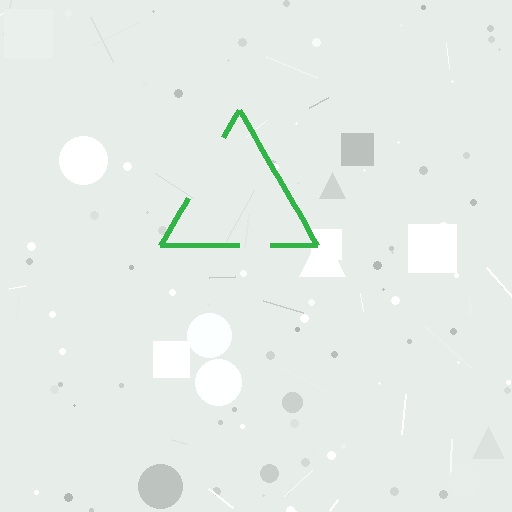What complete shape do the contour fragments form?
The contour fragments form a triangle.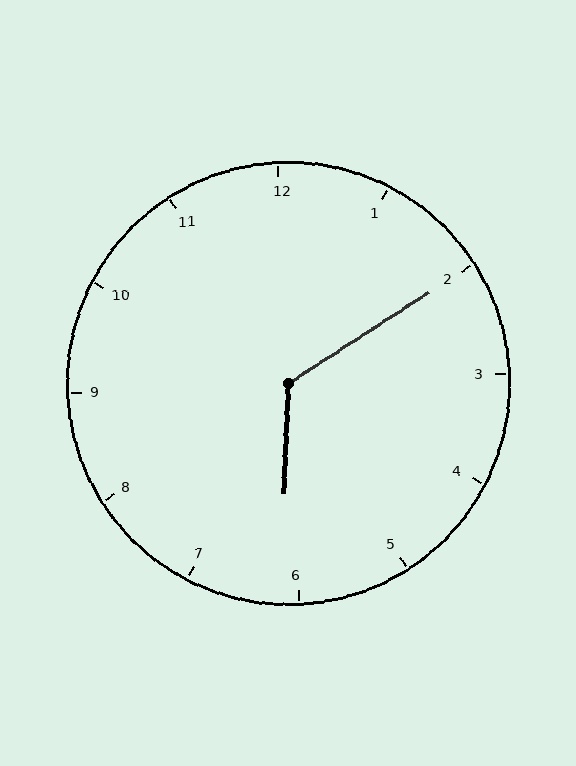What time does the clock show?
6:10.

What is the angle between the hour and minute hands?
Approximately 125 degrees.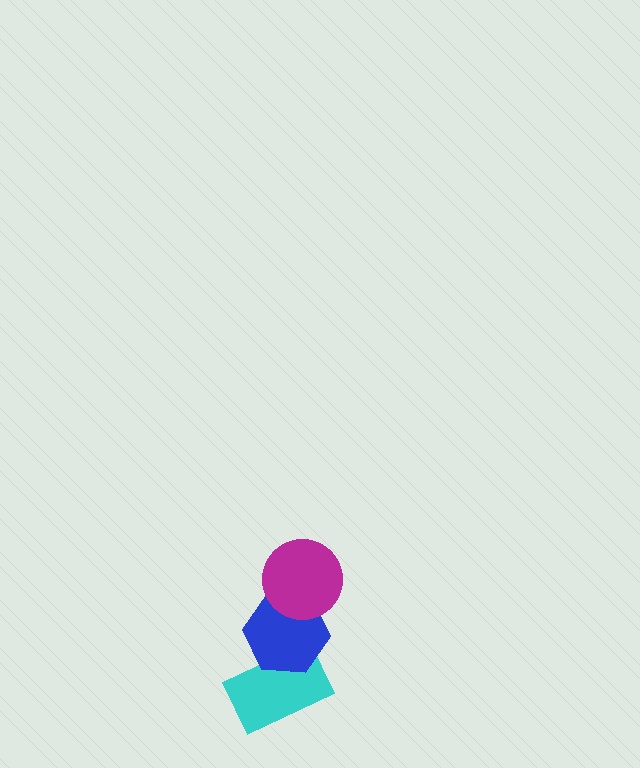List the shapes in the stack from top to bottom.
From top to bottom: the magenta circle, the blue hexagon, the cyan rectangle.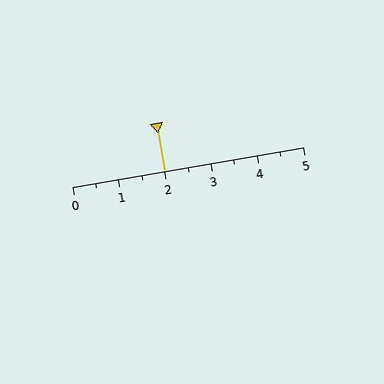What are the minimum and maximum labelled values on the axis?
The axis runs from 0 to 5.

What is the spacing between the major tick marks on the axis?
The major ticks are spaced 1 apart.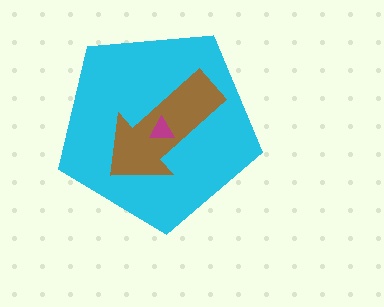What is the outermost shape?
The cyan pentagon.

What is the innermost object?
The magenta triangle.